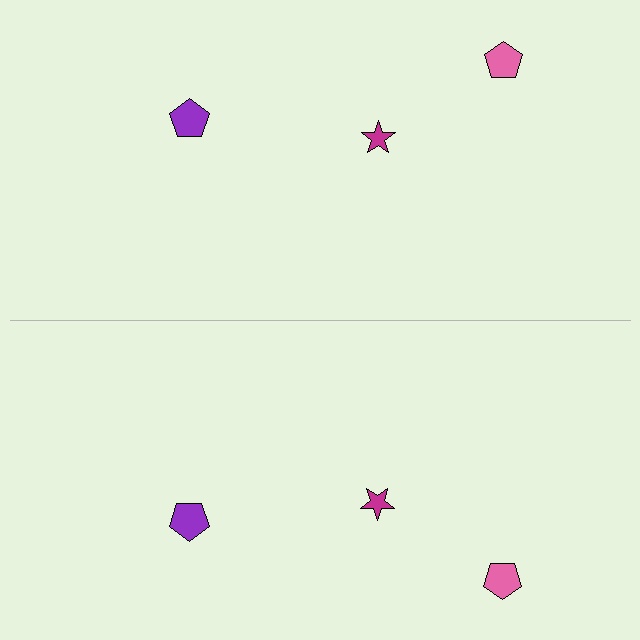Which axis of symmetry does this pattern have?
The pattern has a horizontal axis of symmetry running through the center of the image.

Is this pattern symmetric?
Yes, this pattern has bilateral (reflection) symmetry.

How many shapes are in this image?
There are 6 shapes in this image.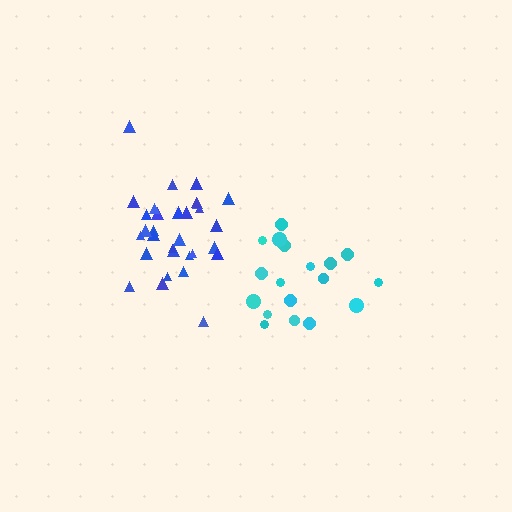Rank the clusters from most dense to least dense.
blue, cyan.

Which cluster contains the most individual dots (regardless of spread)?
Blue (31).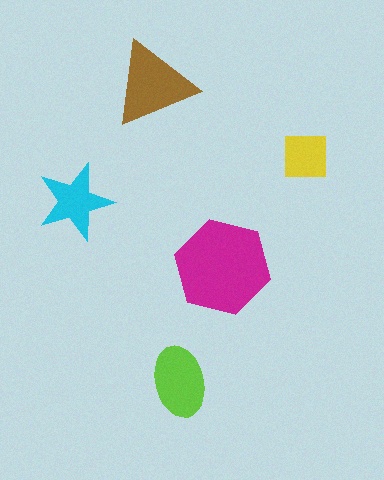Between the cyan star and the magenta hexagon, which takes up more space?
The magenta hexagon.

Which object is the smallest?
The yellow square.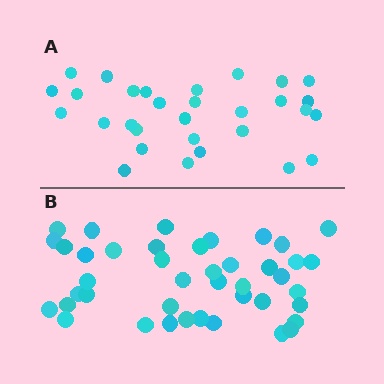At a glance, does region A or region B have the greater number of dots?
Region B (the bottom region) has more dots.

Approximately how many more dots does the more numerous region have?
Region B has roughly 12 or so more dots than region A.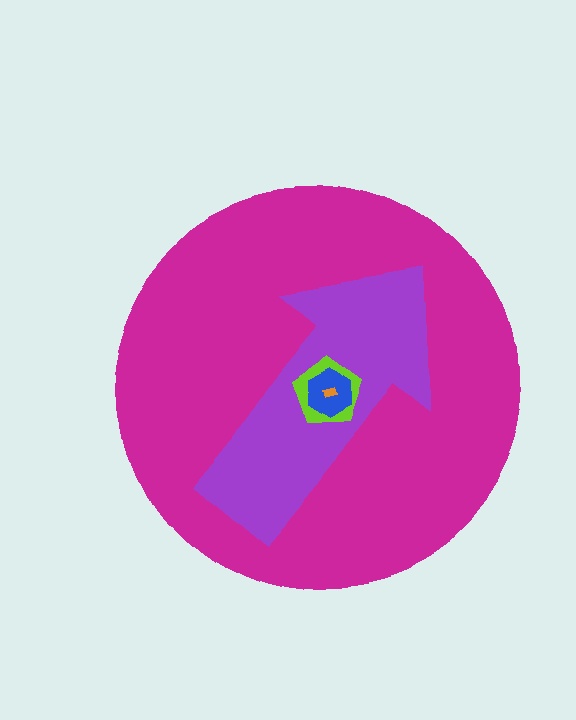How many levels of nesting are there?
5.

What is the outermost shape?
The magenta circle.